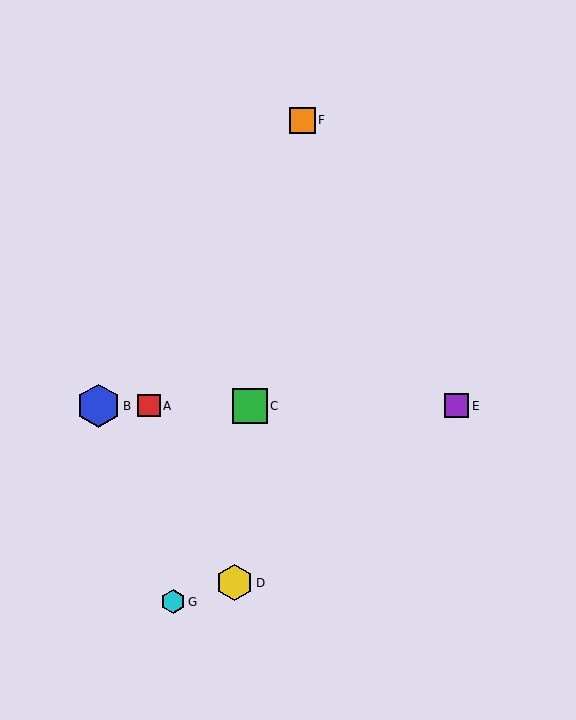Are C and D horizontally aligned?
No, C is at y≈406 and D is at y≈583.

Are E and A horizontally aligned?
Yes, both are at y≈406.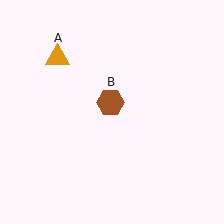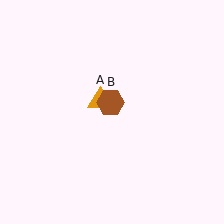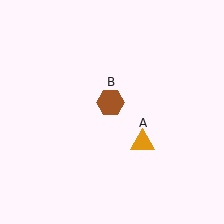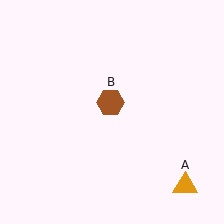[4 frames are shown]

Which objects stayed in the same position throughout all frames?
Brown hexagon (object B) remained stationary.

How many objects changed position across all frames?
1 object changed position: orange triangle (object A).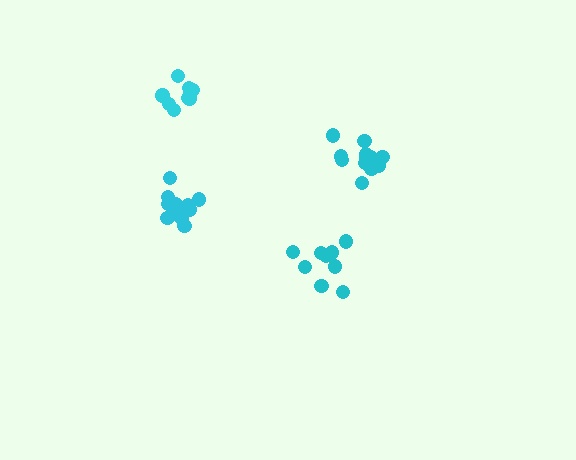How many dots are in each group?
Group 1: 13 dots, Group 2: 9 dots, Group 3: 10 dots, Group 4: 13 dots (45 total).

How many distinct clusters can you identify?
There are 4 distinct clusters.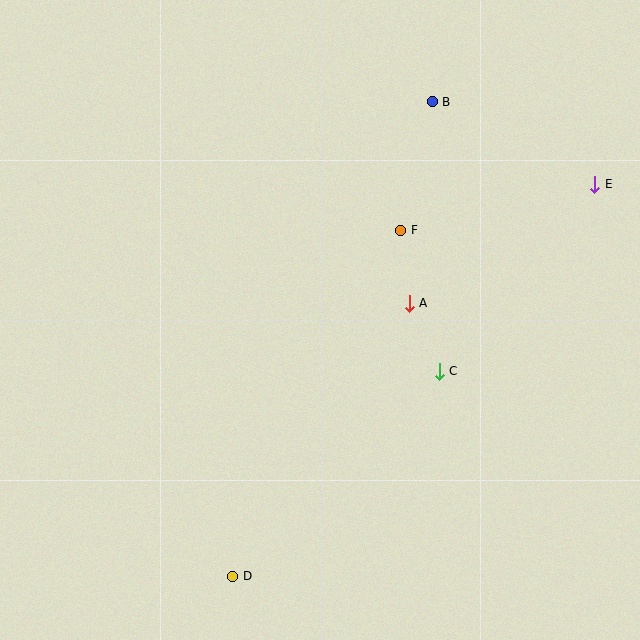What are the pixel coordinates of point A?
Point A is at (409, 303).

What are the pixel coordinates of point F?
Point F is at (401, 230).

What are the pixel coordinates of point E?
Point E is at (595, 184).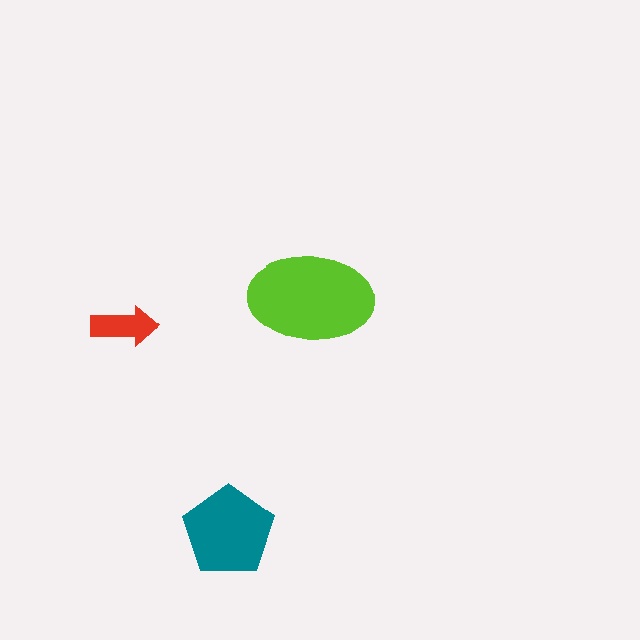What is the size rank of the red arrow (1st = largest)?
3rd.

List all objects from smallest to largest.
The red arrow, the teal pentagon, the lime ellipse.